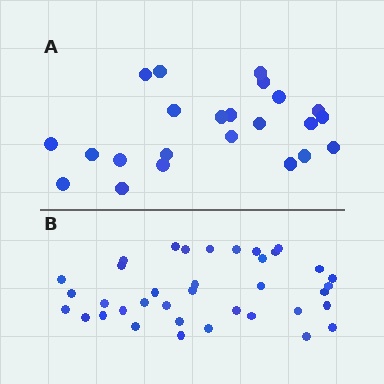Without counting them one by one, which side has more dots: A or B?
Region B (the bottom region) has more dots.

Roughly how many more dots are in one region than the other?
Region B has approximately 15 more dots than region A.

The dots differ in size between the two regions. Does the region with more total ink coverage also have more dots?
No. Region A has more total ink coverage because its dots are larger, but region B actually contains more individual dots. Total area can be misleading — the number of items is what matters here.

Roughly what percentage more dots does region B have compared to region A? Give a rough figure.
About 60% more.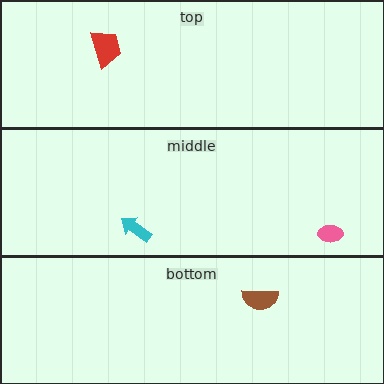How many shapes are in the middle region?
2.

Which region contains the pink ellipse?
The middle region.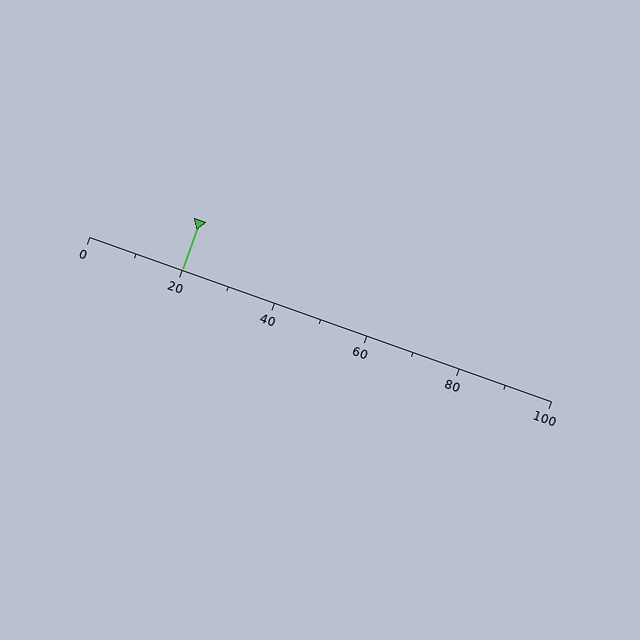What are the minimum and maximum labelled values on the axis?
The axis runs from 0 to 100.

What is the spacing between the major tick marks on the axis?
The major ticks are spaced 20 apart.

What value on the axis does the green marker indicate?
The marker indicates approximately 20.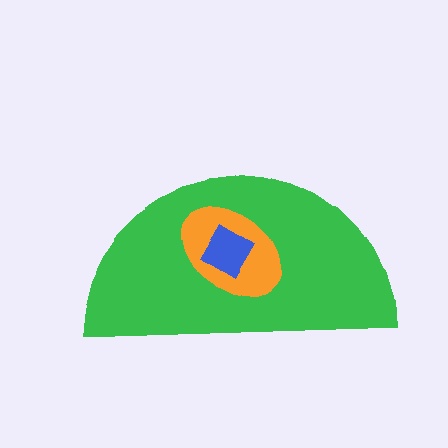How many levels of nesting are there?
3.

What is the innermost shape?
The blue square.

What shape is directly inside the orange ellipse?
The blue square.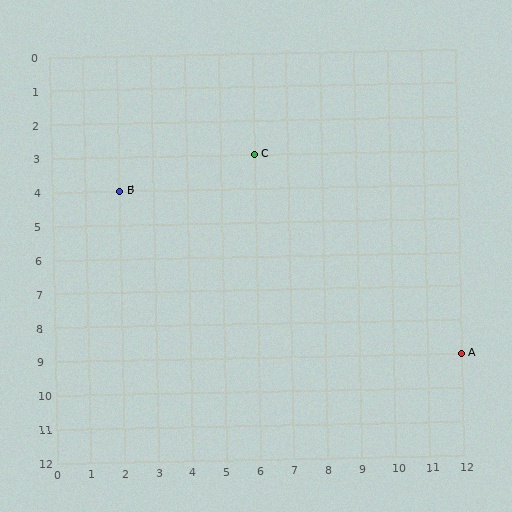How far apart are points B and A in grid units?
Points B and A are 10 columns and 5 rows apart (about 11.2 grid units diagonally).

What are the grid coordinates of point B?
Point B is at grid coordinates (2, 4).